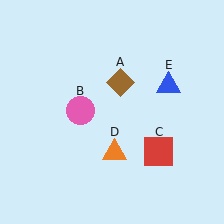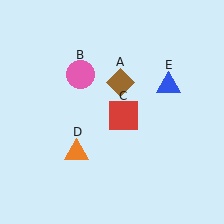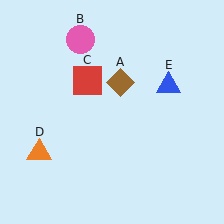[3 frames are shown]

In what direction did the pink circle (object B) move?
The pink circle (object B) moved up.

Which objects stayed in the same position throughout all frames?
Brown diamond (object A) and blue triangle (object E) remained stationary.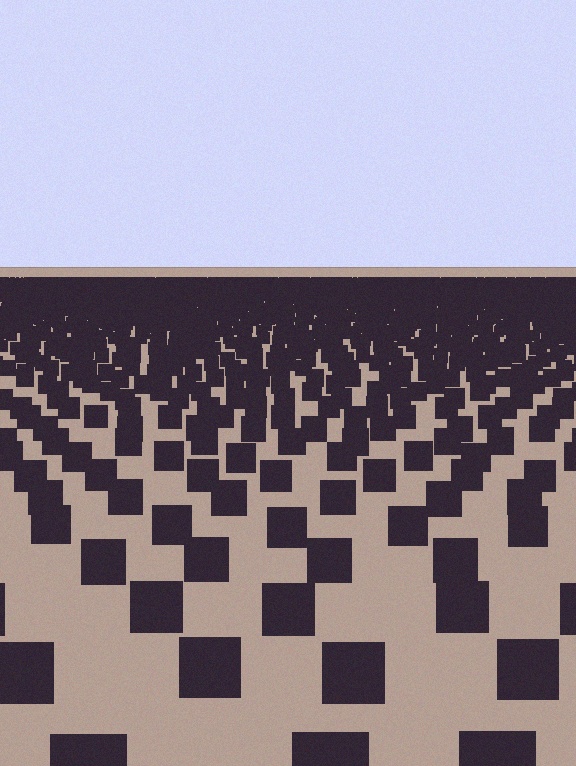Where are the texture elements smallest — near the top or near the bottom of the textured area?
Near the top.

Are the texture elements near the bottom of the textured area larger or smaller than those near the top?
Larger. Near the bottom, elements are closer to the viewer and appear at a bigger on-screen size.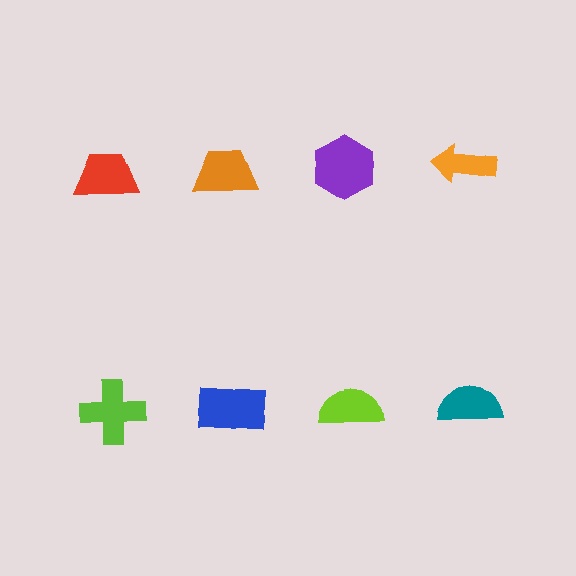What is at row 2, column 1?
A lime cross.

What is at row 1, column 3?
A purple hexagon.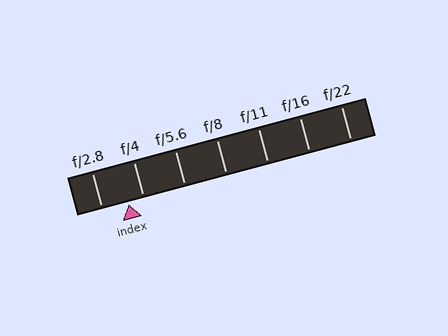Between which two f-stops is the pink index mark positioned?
The index mark is between f/2.8 and f/4.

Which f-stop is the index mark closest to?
The index mark is closest to f/4.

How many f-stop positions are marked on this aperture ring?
There are 7 f-stop positions marked.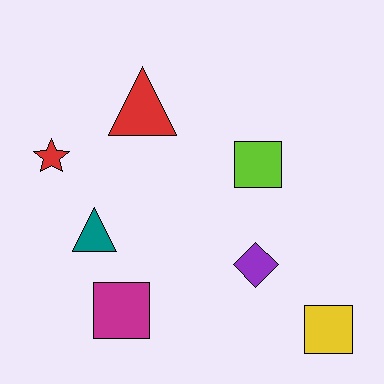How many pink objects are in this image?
There are no pink objects.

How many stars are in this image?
There is 1 star.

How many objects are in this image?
There are 7 objects.